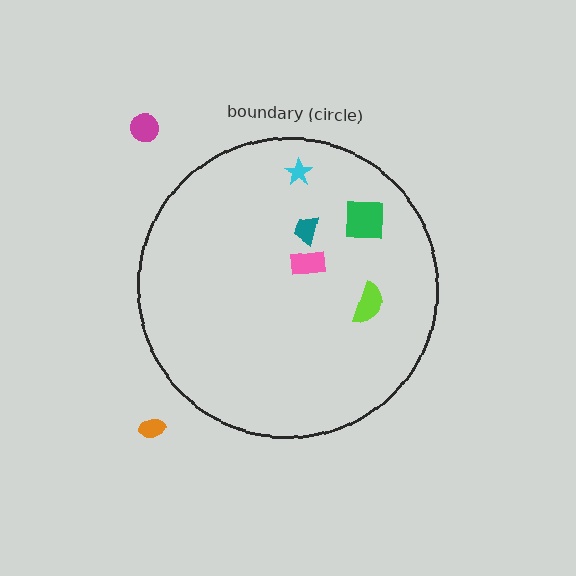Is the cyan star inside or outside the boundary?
Inside.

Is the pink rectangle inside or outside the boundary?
Inside.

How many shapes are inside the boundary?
5 inside, 2 outside.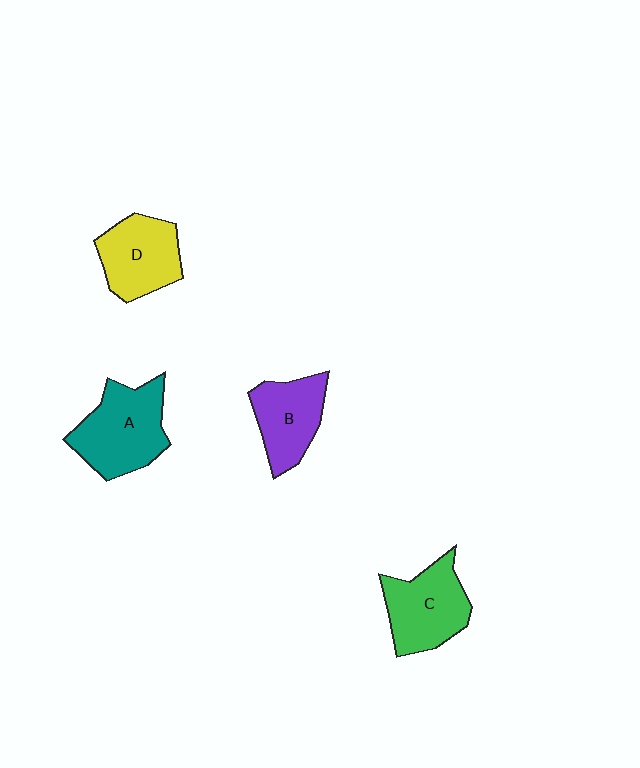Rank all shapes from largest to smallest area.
From largest to smallest: A (teal), C (green), D (yellow), B (purple).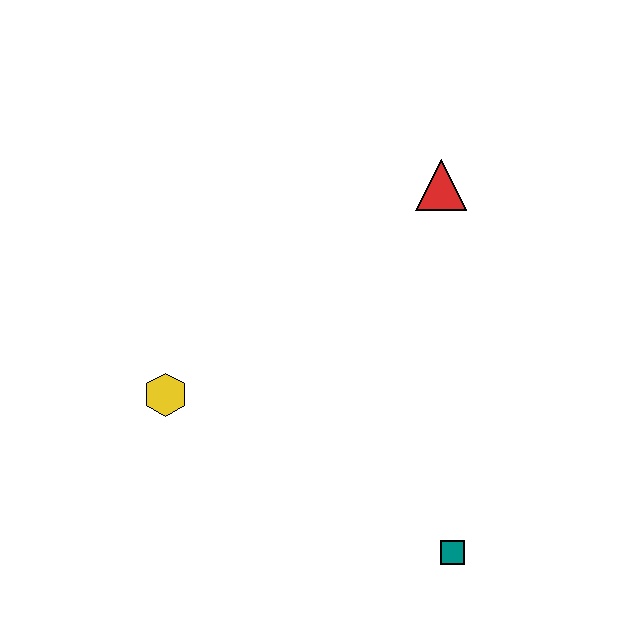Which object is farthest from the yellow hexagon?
The red triangle is farthest from the yellow hexagon.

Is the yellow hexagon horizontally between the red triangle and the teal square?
No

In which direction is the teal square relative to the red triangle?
The teal square is below the red triangle.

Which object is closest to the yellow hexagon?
The teal square is closest to the yellow hexagon.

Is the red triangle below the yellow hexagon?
No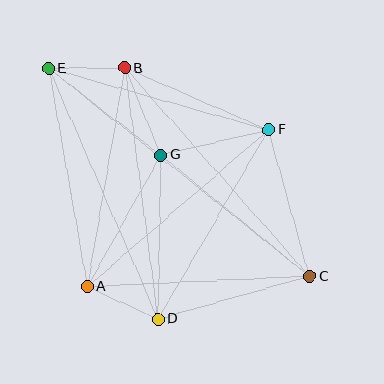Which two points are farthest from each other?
Points C and E are farthest from each other.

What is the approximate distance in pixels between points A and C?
The distance between A and C is approximately 223 pixels.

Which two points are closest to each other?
Points B and E are closest to each other.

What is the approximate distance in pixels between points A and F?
The distance between A and F is approximately 240 pixels.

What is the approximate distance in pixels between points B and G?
The distance between B and G is approximately 94 pixels.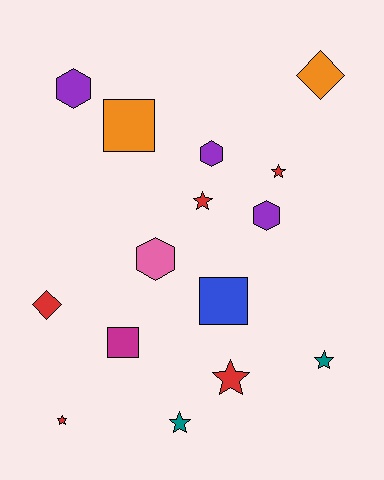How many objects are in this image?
There are 15 objects.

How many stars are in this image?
There are 6 stars.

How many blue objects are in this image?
There is 1 blue object.